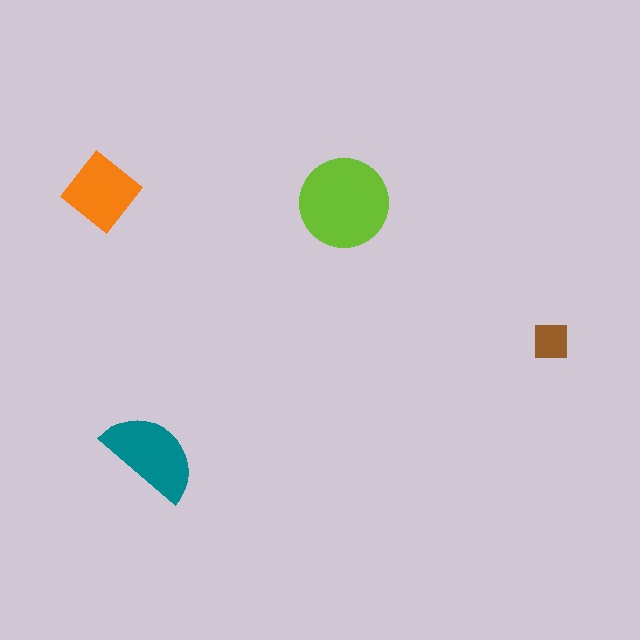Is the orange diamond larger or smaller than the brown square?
Larger.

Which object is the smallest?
The brown square.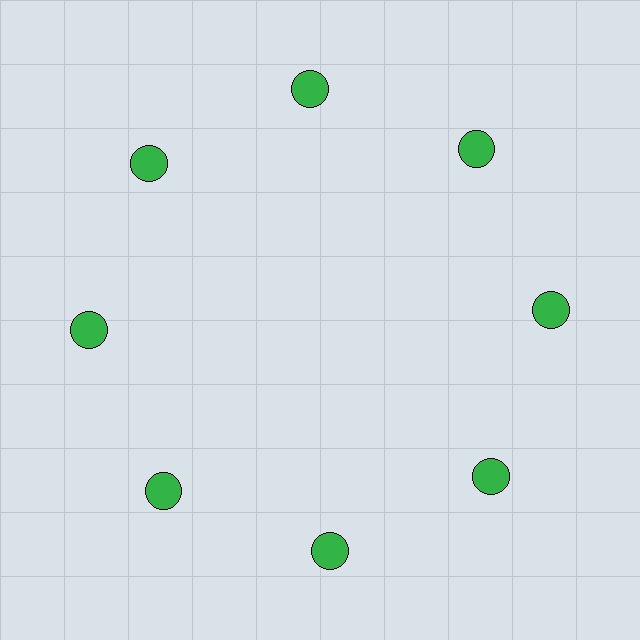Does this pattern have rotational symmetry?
Yes, this pattern has 8-fold rotational symmetry. It looks the same after rotating 45 degrees around the center.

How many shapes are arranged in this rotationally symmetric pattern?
There are 8 shapes, arranged in 8 groups of 1.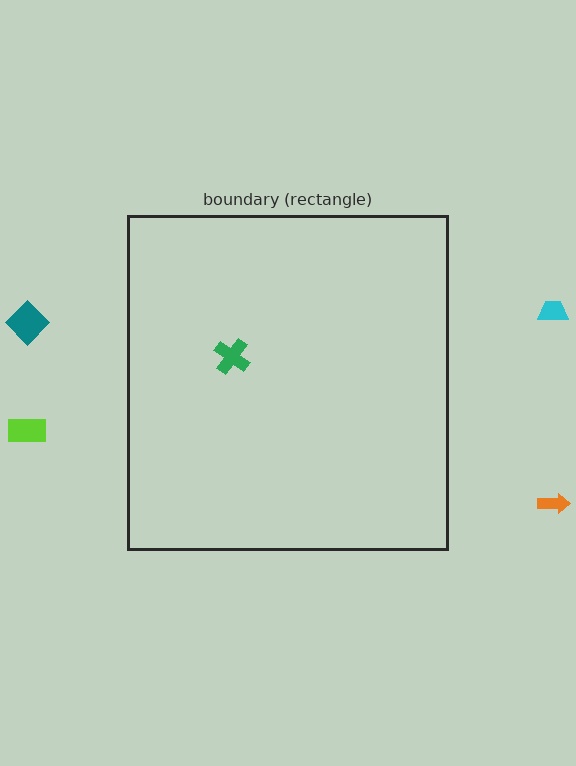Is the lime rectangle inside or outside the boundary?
Outside.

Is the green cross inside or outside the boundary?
Inside.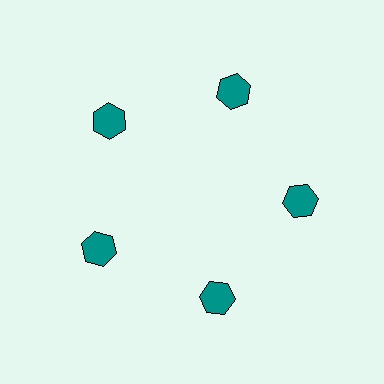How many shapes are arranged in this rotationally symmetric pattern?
There are 5 shapes, arranged in 5 groups of 1.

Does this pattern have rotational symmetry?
Yes, this pattern has 5-fold rotational symmetry. It looks the same after rotating 72 degrees around the center.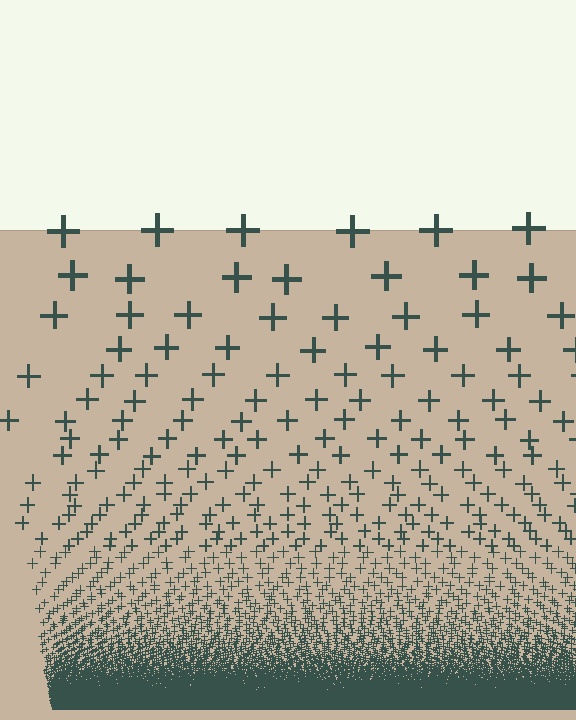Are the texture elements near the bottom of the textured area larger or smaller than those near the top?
Smaller. The gradient is inverted — elements near the bottom are smaller and denser.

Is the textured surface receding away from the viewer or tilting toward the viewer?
The surface appears to tilt toward the viewer. Texture elements get larger and sparser toward the top.